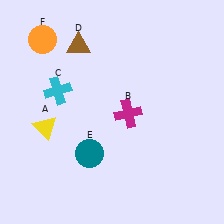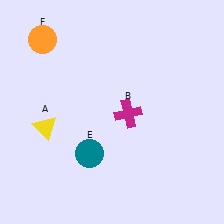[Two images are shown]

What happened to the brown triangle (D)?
The brown triangle (D) was removed in Image 2. It was in the top-left area of Image 1.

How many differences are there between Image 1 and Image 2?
There are 2 differences between the two images.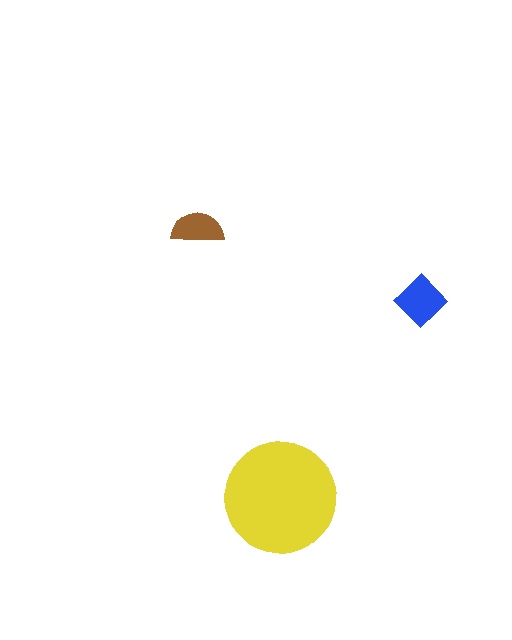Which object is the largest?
The yellow circle.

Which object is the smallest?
The brown semicircle.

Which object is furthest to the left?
The brown semicircle is leftmost.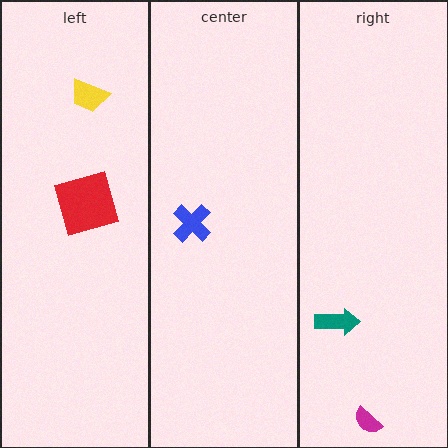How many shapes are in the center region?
1.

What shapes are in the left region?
The yellow trapezoid, the red square.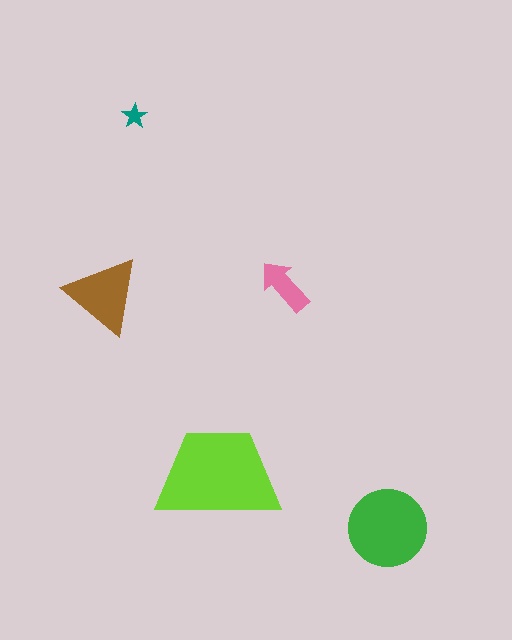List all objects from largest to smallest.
The lime trapezoid, the green circle, the brown triangle, the pink arrow, the teal star.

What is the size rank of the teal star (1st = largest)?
5th.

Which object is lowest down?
The green circle is bottommost.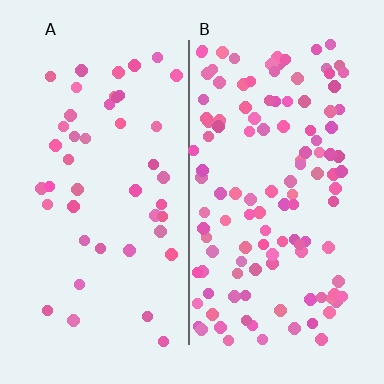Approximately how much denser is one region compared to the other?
Approximately 2.6× — region B over region A.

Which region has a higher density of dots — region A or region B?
B (the right).